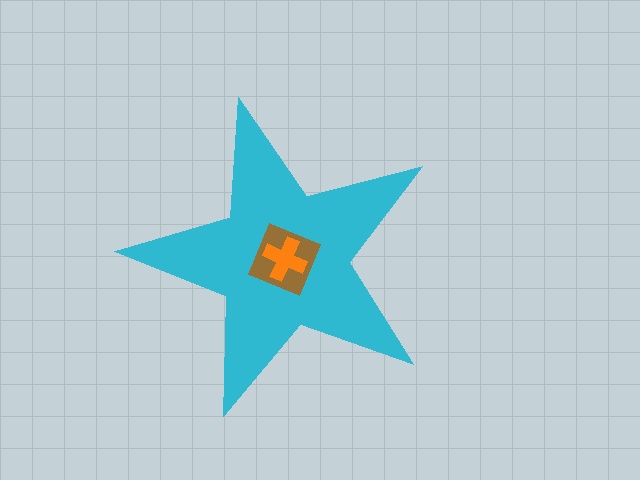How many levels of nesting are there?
3.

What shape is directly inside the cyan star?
The brown square.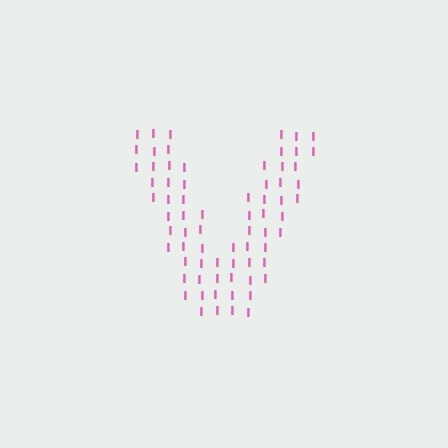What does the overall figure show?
The overall figure shows the letter V.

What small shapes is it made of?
It is made of small letter I's.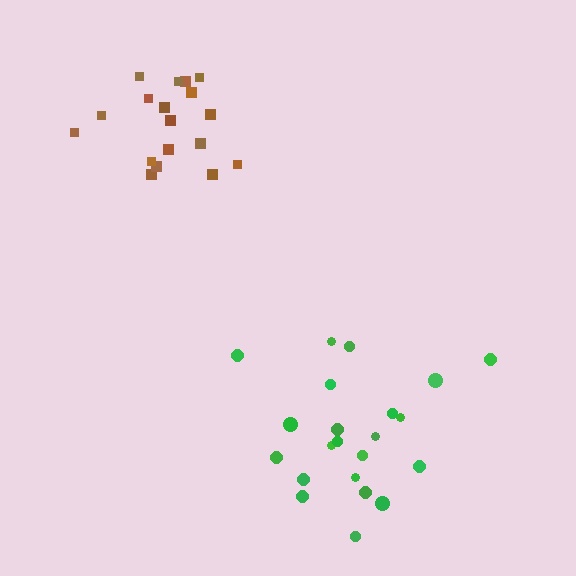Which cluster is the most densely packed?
Brown.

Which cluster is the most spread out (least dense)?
Green.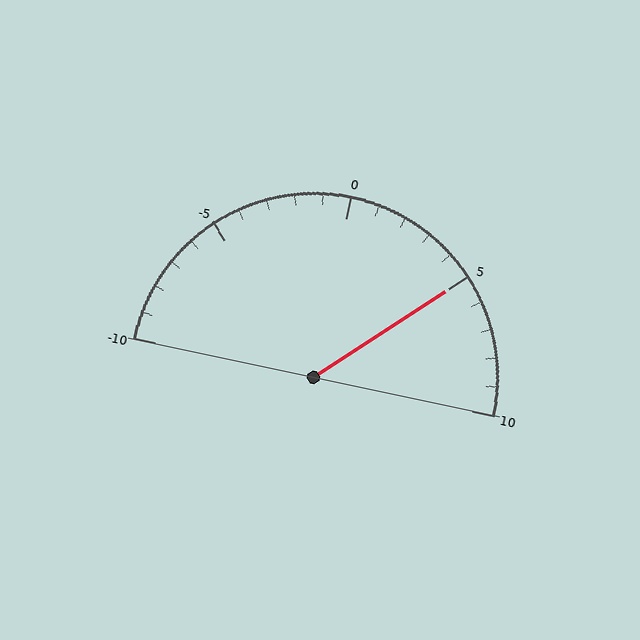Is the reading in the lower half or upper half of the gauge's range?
The reading is in the upper half of the range (-10 to 10).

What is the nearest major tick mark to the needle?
The nearest major tick mark is 5.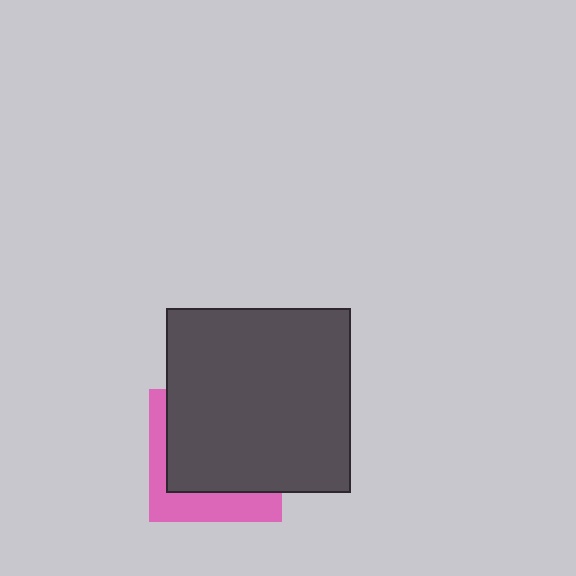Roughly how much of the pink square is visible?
A small part of it is visible (roughly 31%).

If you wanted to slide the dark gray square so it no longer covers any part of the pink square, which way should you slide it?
Slide it toward the upper-right — that is the most direct way to separate the two shapes.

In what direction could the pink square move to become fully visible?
The pink square could move toward the lower-left. That would shift it out from behind the dark gray square entirely.